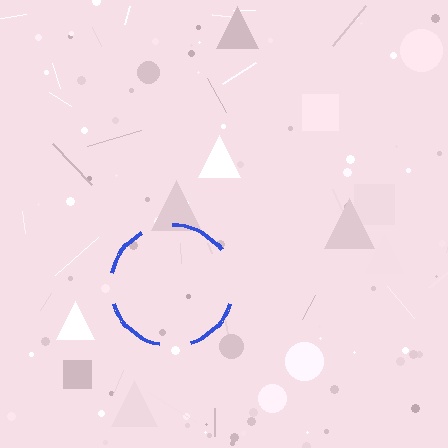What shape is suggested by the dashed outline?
The dashed outline suggests a circle.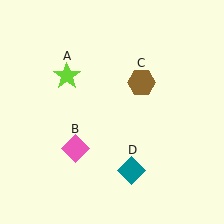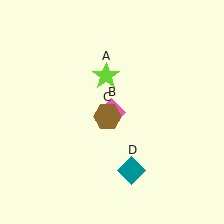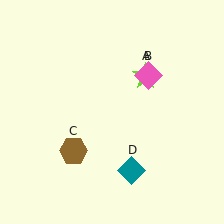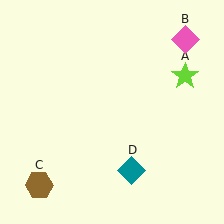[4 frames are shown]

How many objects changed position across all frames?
3 objects changed position: lime star (object A), pink diamond (object B), brown hexagon (object C).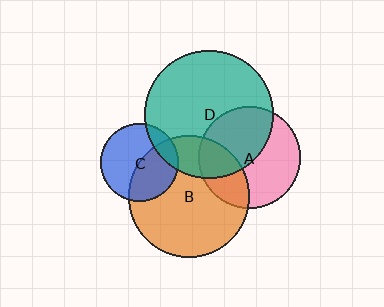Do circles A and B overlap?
Yes.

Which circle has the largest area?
Circle D (teal).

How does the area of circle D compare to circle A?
Approximately 1.6 times.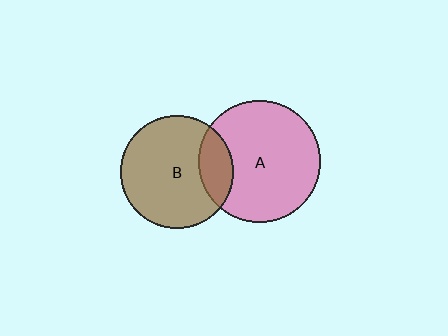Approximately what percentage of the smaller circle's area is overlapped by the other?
Approximately 20%.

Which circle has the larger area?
Circle A (pink).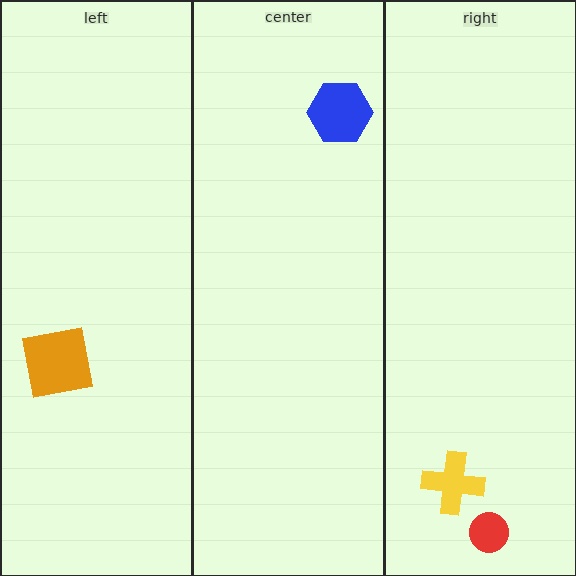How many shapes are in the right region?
2.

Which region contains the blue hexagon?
The center region.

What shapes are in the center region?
The blue hexagon.